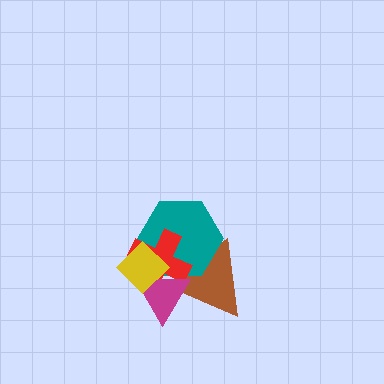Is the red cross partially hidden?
Yes, it is partially covered by another shape.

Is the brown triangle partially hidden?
Yes, it is partially covered by another shape.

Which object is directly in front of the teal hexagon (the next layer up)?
The red cross is directly in front of the teal hexagon.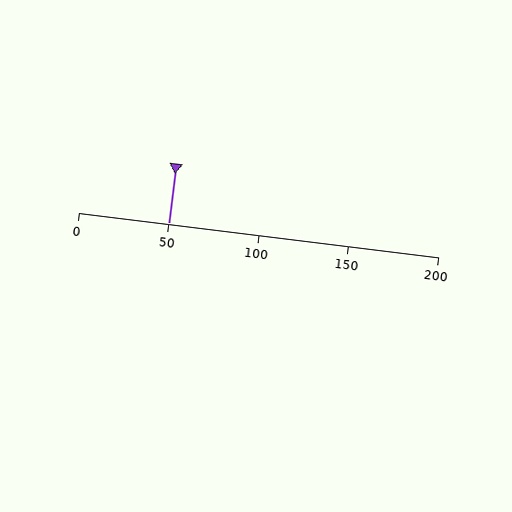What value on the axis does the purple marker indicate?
The marker indicates approximately 50.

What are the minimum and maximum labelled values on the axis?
The axis runs from 0 to 200.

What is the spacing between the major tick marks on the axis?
The major ticks are spaced 50 apart.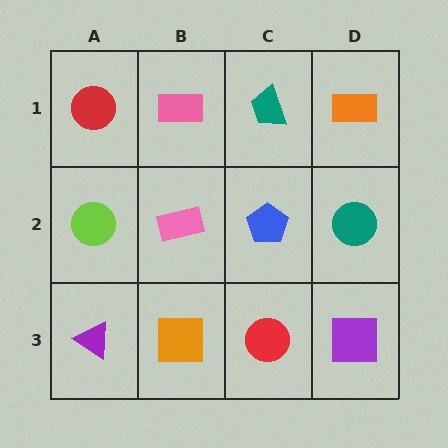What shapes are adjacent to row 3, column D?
A teal circle (row 2, column D), a red circle (row 3, column C).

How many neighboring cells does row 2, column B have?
4.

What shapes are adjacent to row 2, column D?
An orange rectangle (row 1, column D), a purple square (row 3, column D), a blue pentagon (row 2, column C).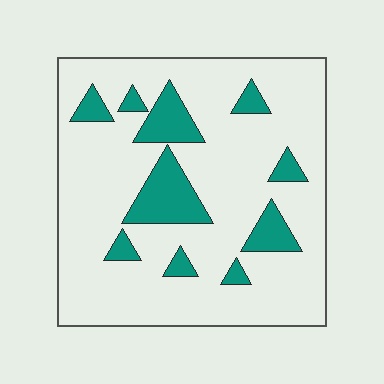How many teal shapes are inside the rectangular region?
10.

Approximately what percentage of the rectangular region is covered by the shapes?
Approximately 15%.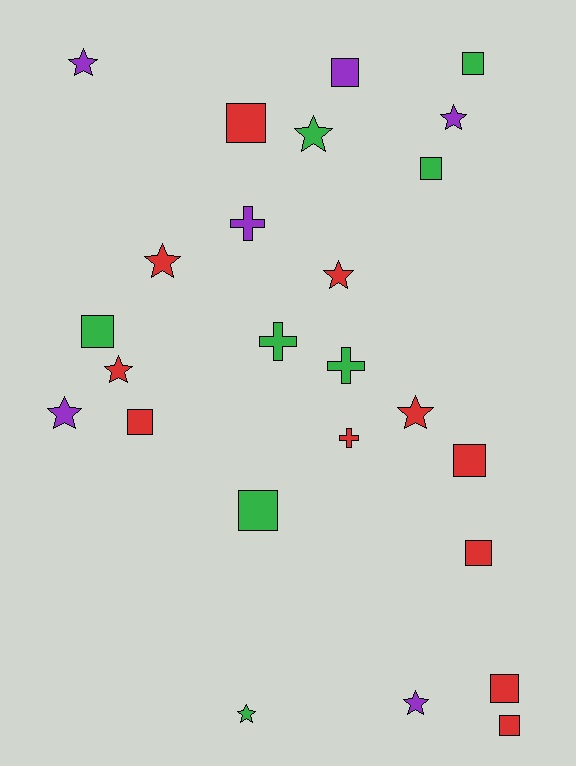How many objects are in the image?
There are 25 objects.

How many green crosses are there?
There are 2 green crosses.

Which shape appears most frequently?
Square, with 11 objects.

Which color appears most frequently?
Red, with 11 objects.